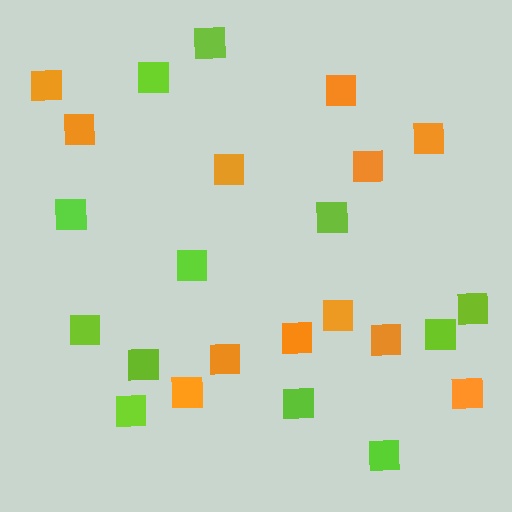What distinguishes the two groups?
There are 2 groups: one group of orange squares (12) and one group of lime squares (12).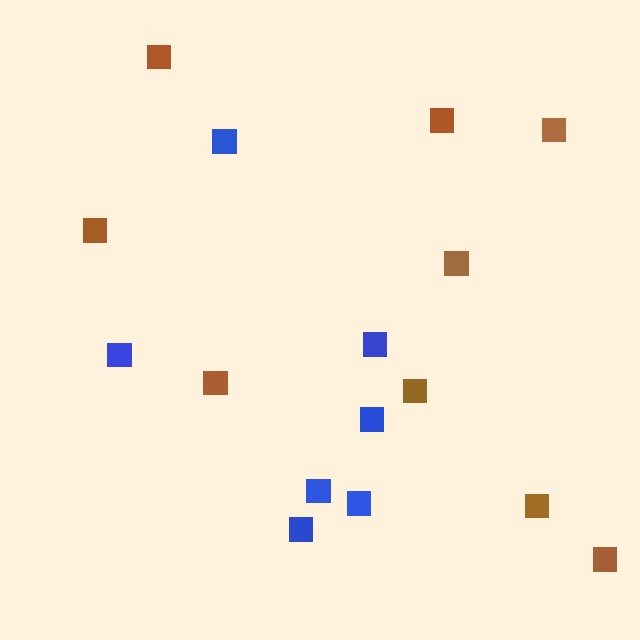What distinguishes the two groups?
There are 2 groups: one group of brown squares (9) and one group of blue squares (7).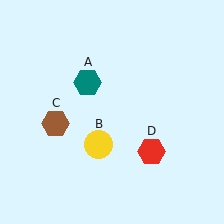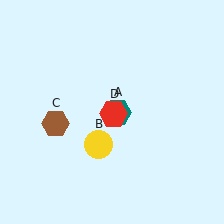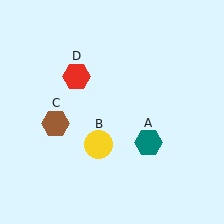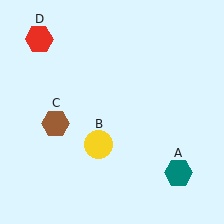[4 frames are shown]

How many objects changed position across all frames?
2 objects changed position: teal hexagon (object A), red hexagon (object D).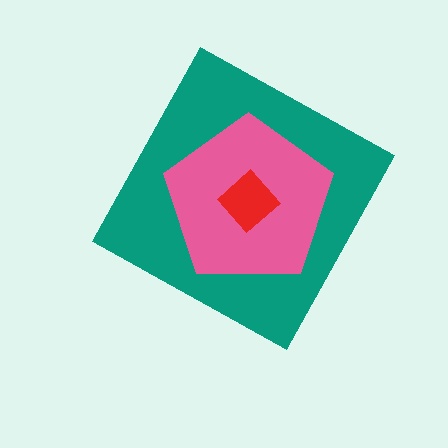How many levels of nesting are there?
3.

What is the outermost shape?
The teal diamond.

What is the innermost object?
The red diamond.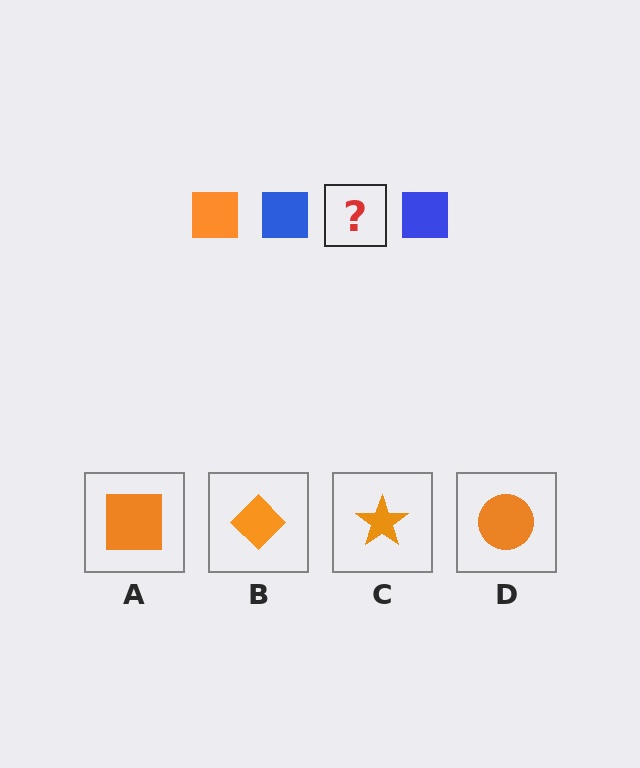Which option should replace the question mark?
Option A.